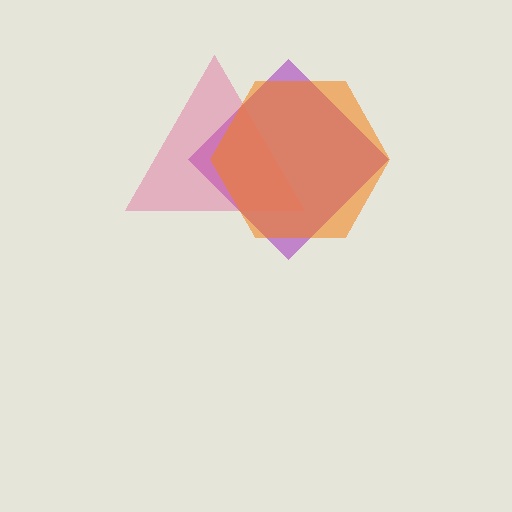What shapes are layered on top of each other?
The layered shapes are: a purple diamond, a pink triangle, an orange hexagon.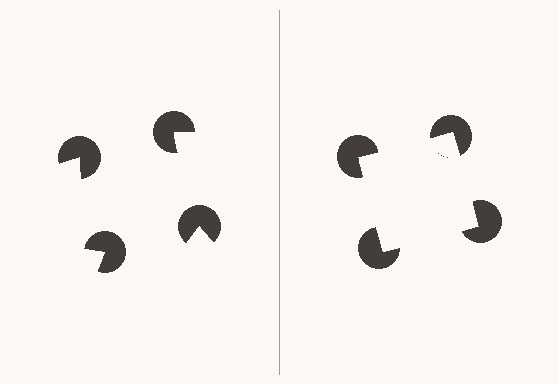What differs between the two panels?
The pac-man discs are positioned identically on both sides; only the wedge orientations differ. On the right they align to a square; on the left they are misaligned.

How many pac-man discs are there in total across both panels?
8 — 4 on each side.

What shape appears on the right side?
An illusory square.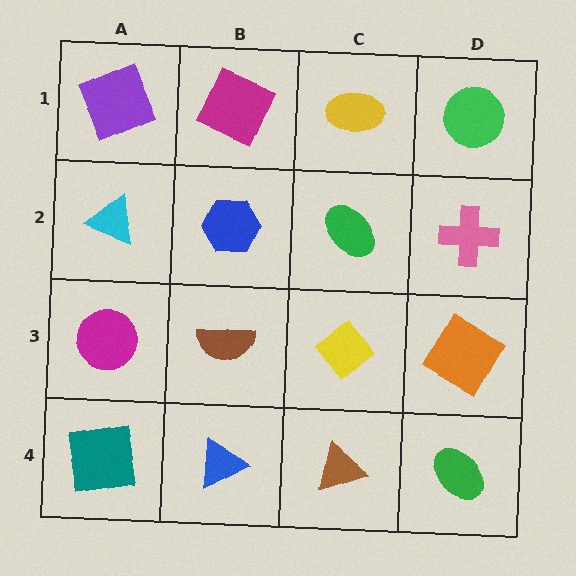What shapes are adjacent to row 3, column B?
A blue hexagon (row 2, column B), a blue triangle (row 4, column B), a magenta circle (row 3, column A), a yellow diamond (row 3, column C).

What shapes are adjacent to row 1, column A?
A cyan triangle (row 2, column A), a magenta square (row 1, column B).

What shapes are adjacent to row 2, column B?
A magenta square (row 1, column B), a brown semicircle (row 3, column B), a cyan triangle (row 2, column A), a green ellipse (row 2, column C).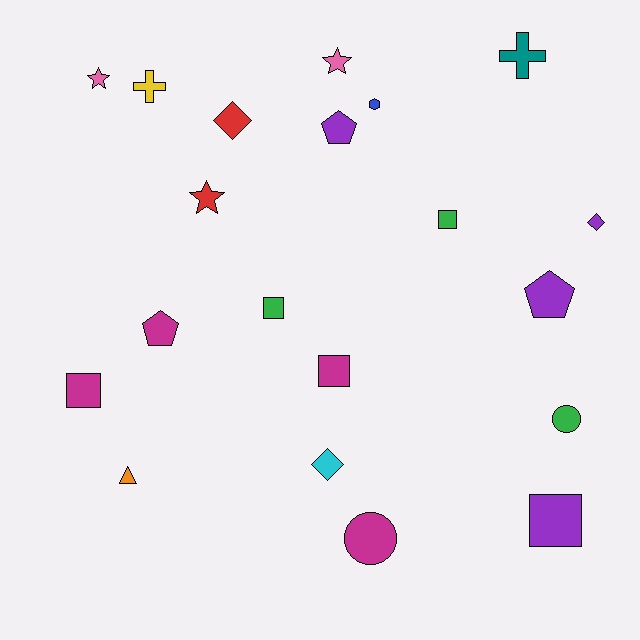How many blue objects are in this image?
There is 1 blue object.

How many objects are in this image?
There are 20 objects.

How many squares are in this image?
There are 5 squares.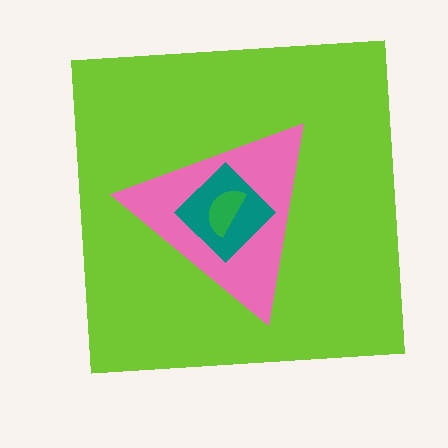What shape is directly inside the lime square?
The pink triangle.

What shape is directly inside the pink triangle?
The teal diamond.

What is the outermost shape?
The lime square.